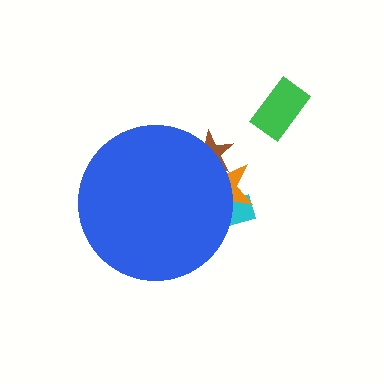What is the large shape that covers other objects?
A blue circle.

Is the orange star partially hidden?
Yes, the orange star is partially hidden behind the blue circle.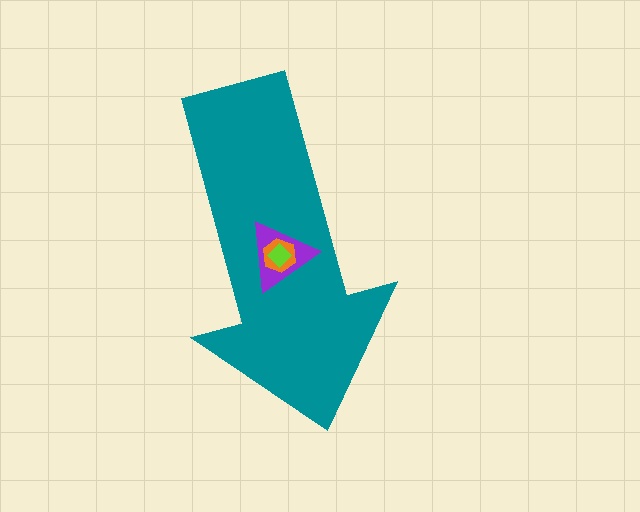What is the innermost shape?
The lime diamond.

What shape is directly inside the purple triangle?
The orange hexagon.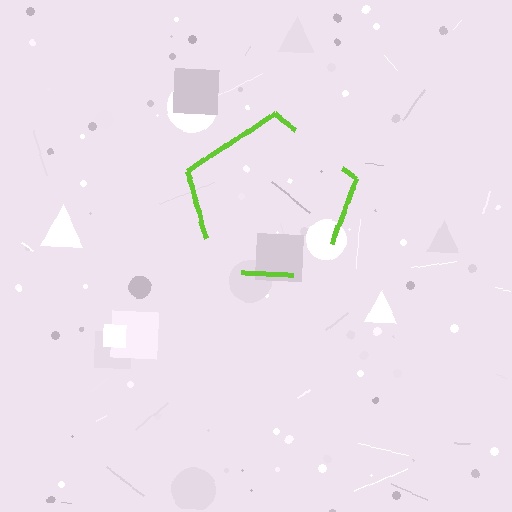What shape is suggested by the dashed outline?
The dashed outline suggests a pentagon.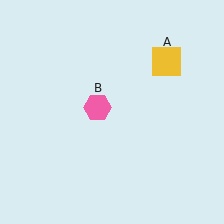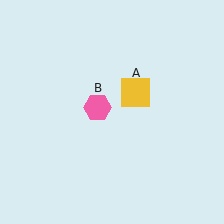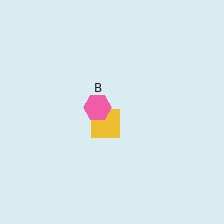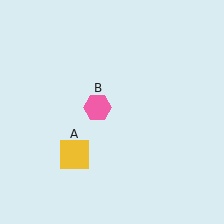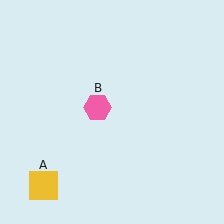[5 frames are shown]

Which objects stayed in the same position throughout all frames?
Pink hexagon (object B) remained stationary.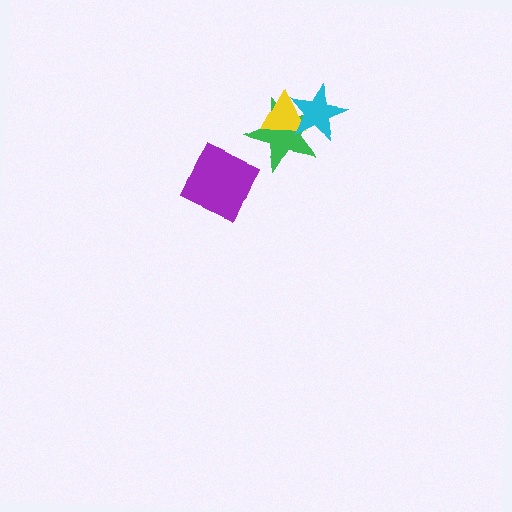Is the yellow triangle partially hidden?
Yes, it is partially covered by another shape.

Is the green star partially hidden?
Yes, it is partially covered by another shape.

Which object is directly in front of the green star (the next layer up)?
The yellow triangle is directly in front of the green star.